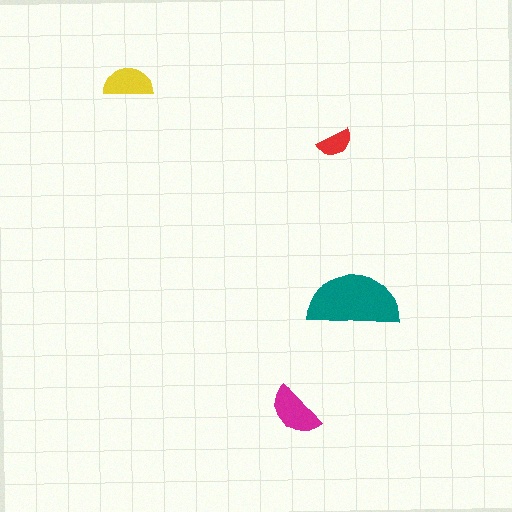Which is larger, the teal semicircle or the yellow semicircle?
The teal one.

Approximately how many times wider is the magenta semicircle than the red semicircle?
About 1.5 times wider.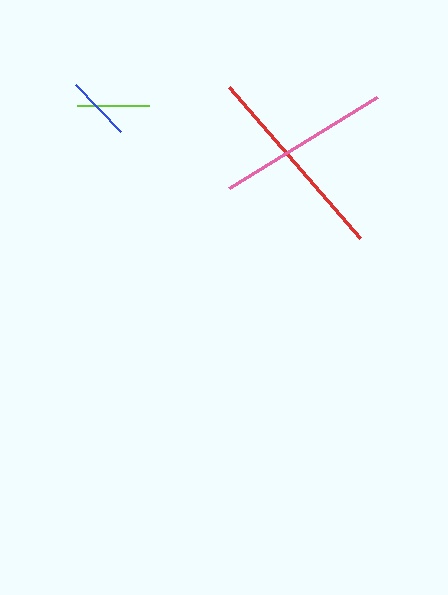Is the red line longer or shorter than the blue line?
The red line is longer than the blue line.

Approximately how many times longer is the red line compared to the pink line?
The red line is approximately 1.2 times the length of the pink line.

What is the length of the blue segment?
The blue segment is approximately 65 pixels long.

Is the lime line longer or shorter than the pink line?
The pink line is longer than the lime line.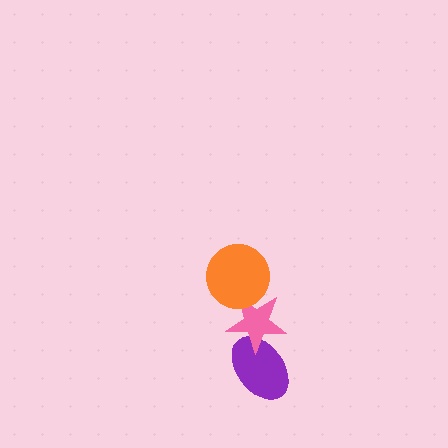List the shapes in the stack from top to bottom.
From top to bottom: the orange circle, the pink star, the purple ellipse.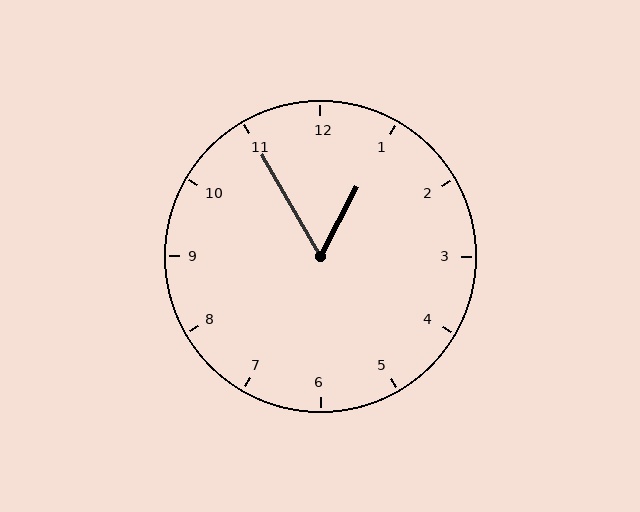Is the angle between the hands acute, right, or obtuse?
It is acute.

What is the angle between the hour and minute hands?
Approximately 58 degrees.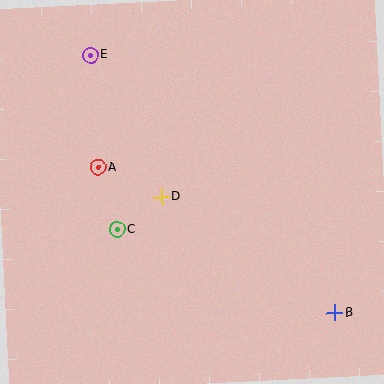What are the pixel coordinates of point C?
Point C is at (117, 230).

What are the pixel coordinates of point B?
Point B is at (335, 313).